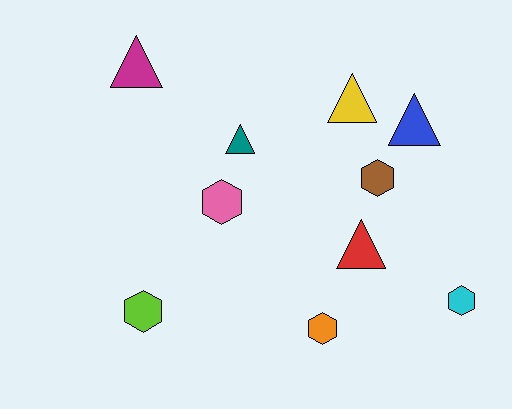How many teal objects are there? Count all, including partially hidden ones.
There is 1 teal object.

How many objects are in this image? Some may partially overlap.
There are 10 objects.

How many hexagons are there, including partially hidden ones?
There are 5 hexagons.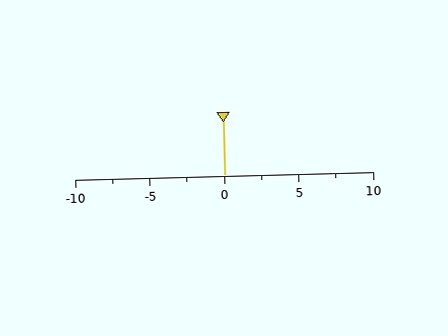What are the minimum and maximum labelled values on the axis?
The axis runs from -10 to 10.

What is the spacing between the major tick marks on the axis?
The major ticks are spaced 5 apart.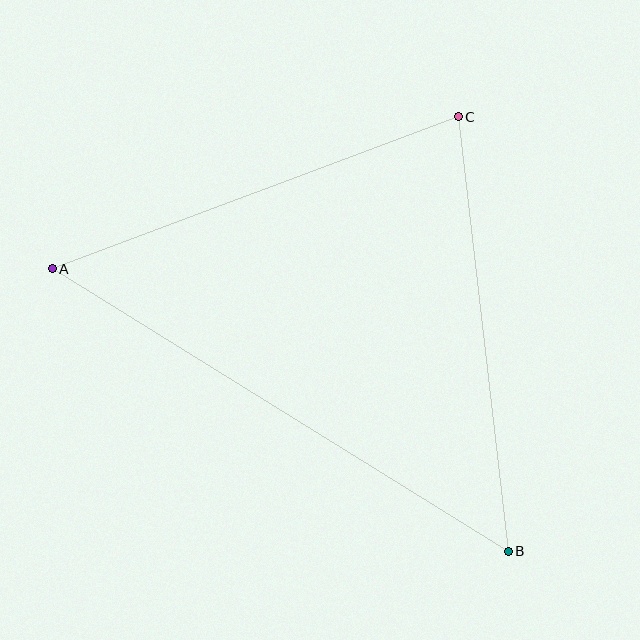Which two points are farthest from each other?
Points A and B are farthest from each other.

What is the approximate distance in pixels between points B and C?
The distance between B and C is approximately 437 pixels.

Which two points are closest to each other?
Points A and C are closest to each other.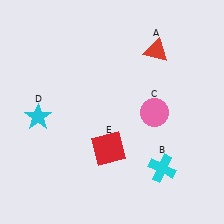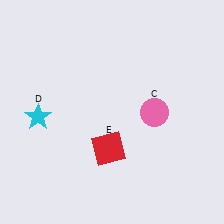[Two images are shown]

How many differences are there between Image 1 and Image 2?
There are 2 differences between the two images.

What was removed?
The red triangle (A), the cyan cross (B) were removed in Image 2.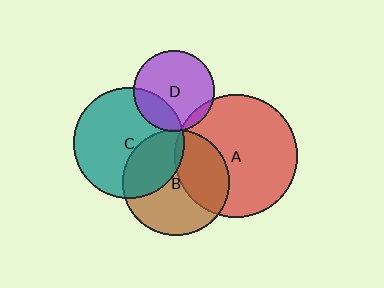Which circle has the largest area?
Circle A (red).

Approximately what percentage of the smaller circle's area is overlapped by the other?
Approximately 35%.